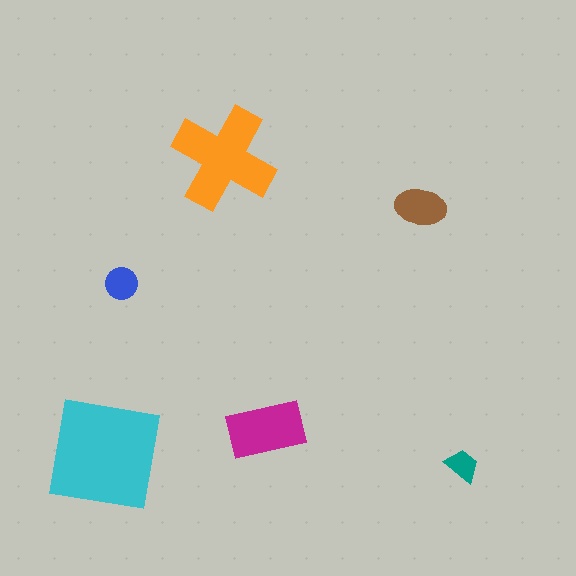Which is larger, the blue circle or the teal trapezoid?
The blue circle.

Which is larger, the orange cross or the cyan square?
The cyan square.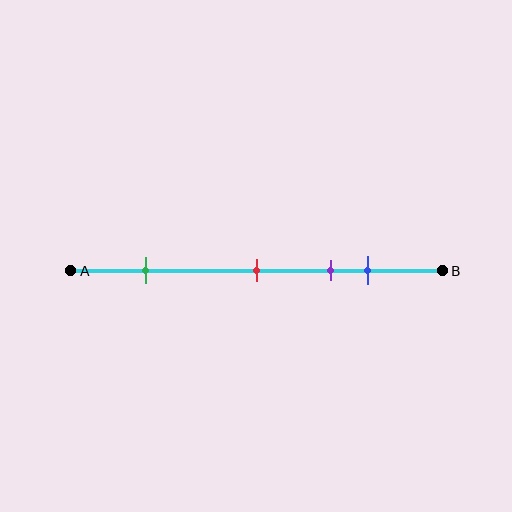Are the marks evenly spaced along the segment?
No, the marks are not evenly spaced.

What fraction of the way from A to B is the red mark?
The red mark is approximately 50% (0.5) of the way from A to B.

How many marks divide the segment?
There are 4 marks dividing the segment.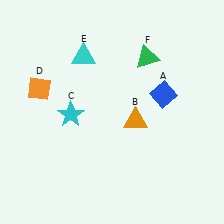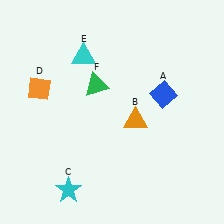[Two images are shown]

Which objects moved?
The objects that moved are: the cyan star (C), the green triangle (F).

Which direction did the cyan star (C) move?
The cyan star (C) moved down.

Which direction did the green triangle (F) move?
The green triangle (F) moved left.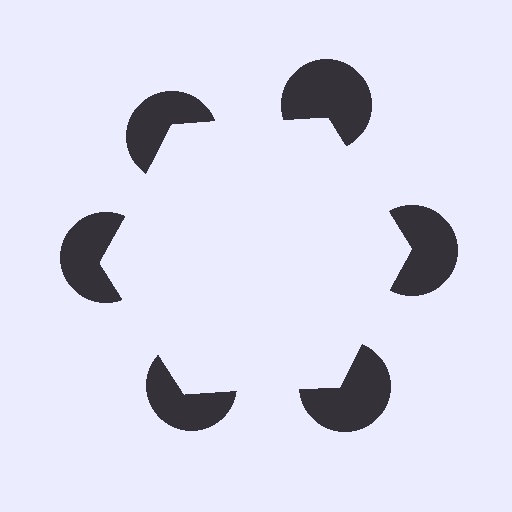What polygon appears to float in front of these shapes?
An illusory hexagon — its edges are inferred from the aligned wedge cuts in the pac-man discs, not physically drawn.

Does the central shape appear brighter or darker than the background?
It typically appears slightly brighter than the background, even though no actual brightness change is drawn.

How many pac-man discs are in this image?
There are 6 — one at each vertex of the illusory hexagon.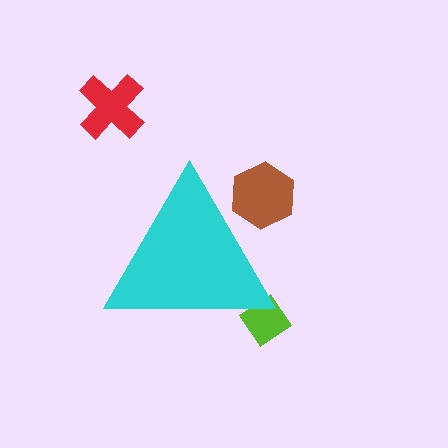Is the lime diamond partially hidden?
Yes, the lime diamond is partially hidden behind the cyan triangle.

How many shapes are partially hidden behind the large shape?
2 shapes are partially hidden.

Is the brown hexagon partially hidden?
Yes, the brown hexagon is partially hidden behind the cyan triangle.